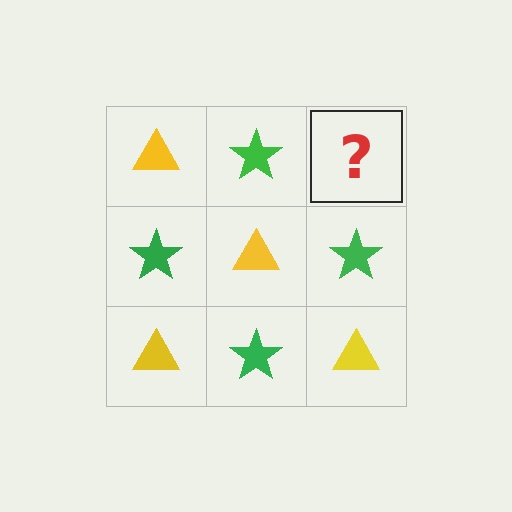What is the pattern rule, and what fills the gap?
The rule is that it alternates yellow triangle and green star in a checkerboard pattern. The gap should be filled with a yellow triangle.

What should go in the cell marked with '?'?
The missing cell should contain a yellow triangle.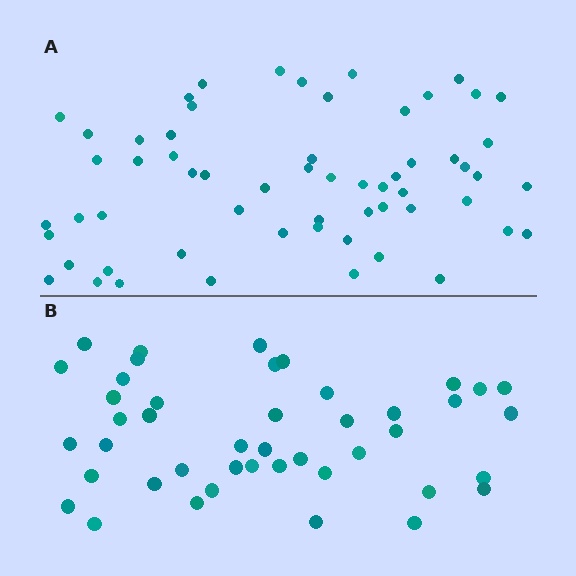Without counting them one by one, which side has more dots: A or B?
Region A (the top region) has more dots.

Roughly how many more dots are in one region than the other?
Region A has approximately 15 more dots than region B.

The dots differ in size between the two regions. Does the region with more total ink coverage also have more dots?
No. Region B has more total ink coverage because its dots are larger, but region A actually contains more individual dots. Total area can be misleading — the number of items is what matters here.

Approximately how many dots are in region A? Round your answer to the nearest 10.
About 60 dots.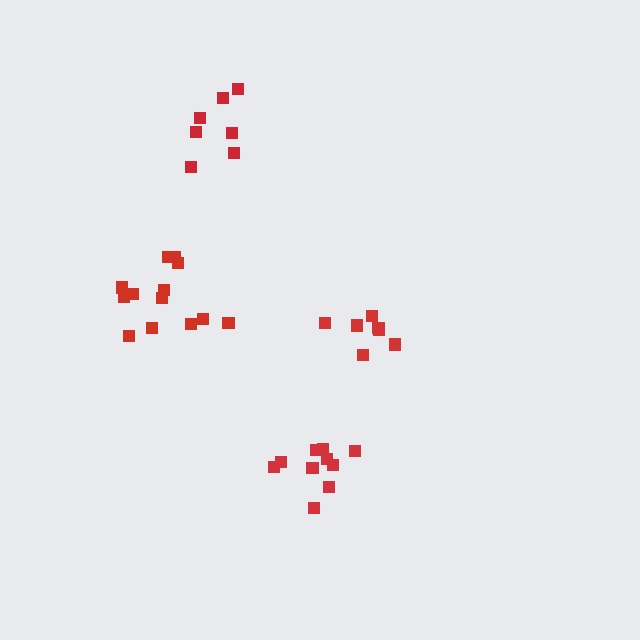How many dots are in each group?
Group 1: 13 dots, Group 2: 7 dots, Group 3: 7 dots, Group 4: 10 dots (37 total).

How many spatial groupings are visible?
There are 4 spatial groupings.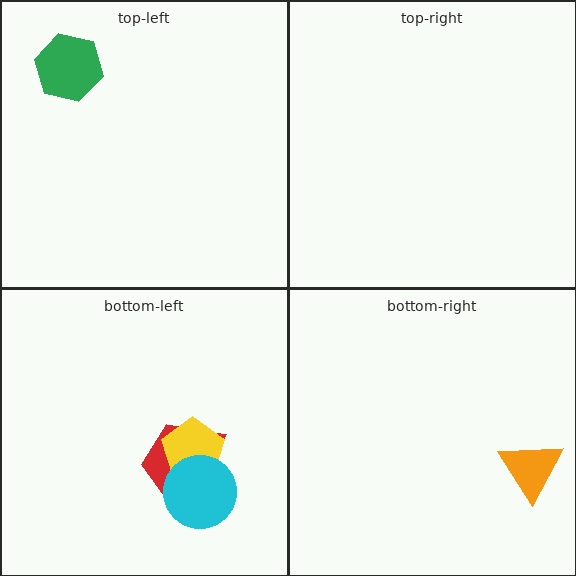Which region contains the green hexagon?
The top-left region.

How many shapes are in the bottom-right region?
1.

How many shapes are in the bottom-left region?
3.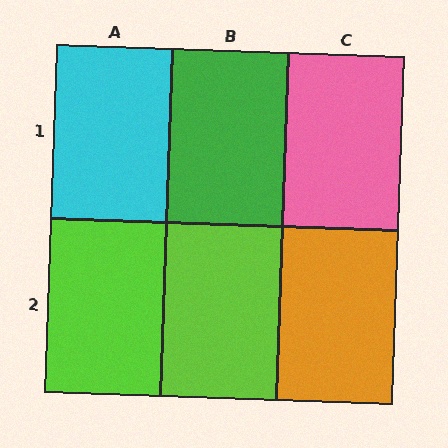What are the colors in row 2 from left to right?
Lime, lime, orange.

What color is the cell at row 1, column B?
Green.